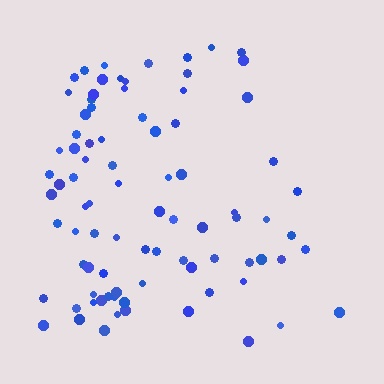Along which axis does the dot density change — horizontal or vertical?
Horizontal.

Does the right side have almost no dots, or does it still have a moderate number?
Still a moderate number, just noticeably fewer than the left.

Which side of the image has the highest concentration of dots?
The left.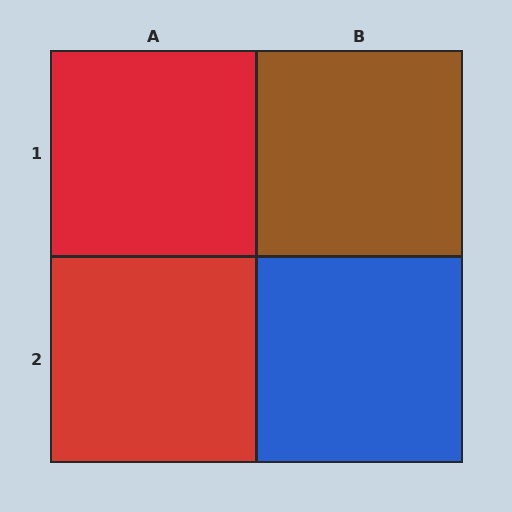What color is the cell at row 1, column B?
Brown.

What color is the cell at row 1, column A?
Red.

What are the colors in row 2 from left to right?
Red, blue.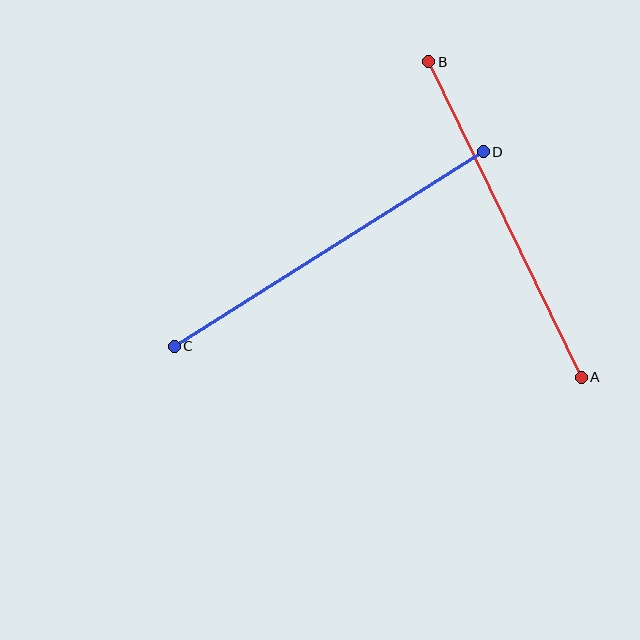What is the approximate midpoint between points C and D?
The midpoint is at approximately (329, 249) pixels.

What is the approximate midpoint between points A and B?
The midpoint is at approximately (505, 219) pixels.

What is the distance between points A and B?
The distance is approximately 351 pixels.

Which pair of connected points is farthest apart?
Points C and D are farthest apart.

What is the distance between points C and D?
The distance is approximately 365 pixels.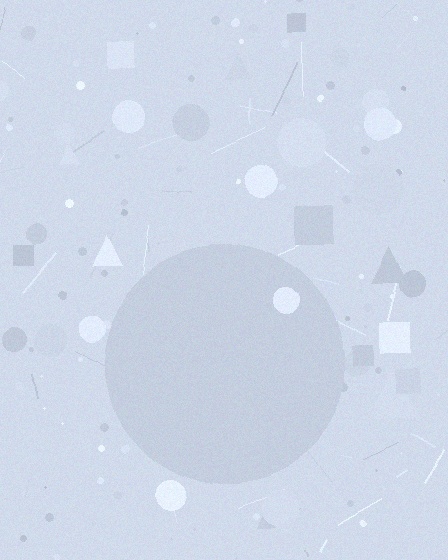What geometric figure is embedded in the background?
A circle is embedded in the background.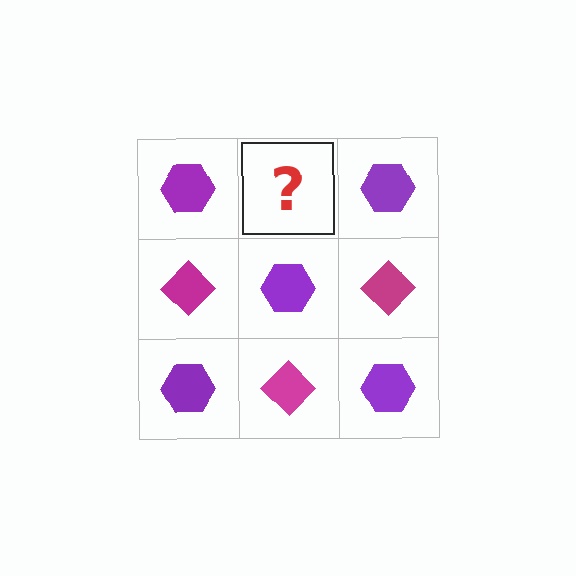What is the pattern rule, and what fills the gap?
The rule is that it alternates purple hexagon and magenta diamond in a checkerboard pattern. The gap should be filled with a magenta diamond.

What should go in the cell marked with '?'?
The missing cell should contain a magenta diamond.